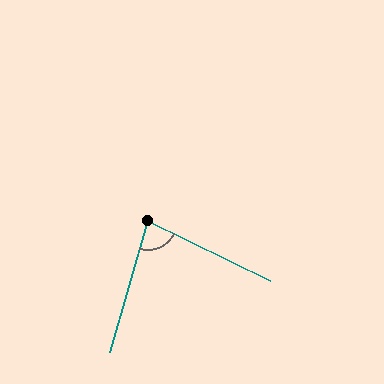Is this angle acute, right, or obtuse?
It is acute.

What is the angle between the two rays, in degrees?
Approximately 80 degrees.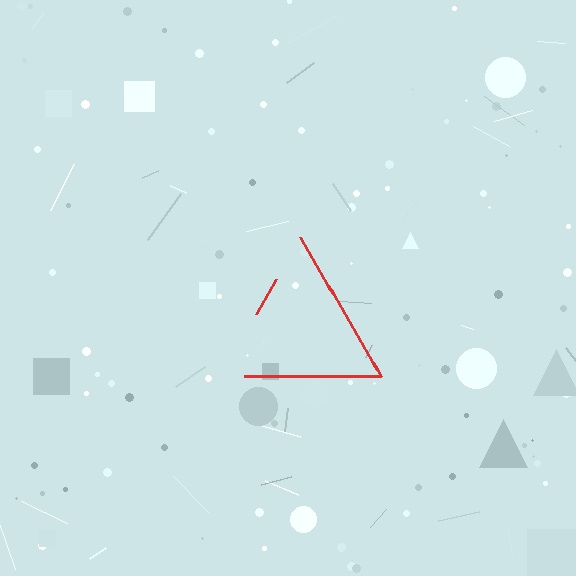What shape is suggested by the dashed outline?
The dashed outline suggests a triangle.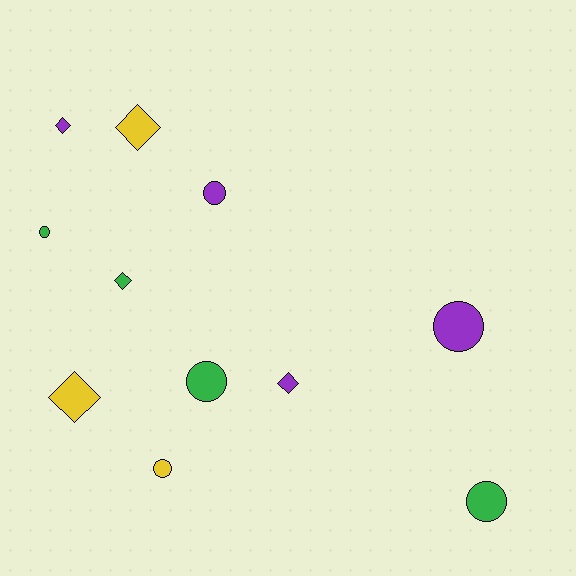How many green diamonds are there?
There is 1 green diamond.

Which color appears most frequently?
Purple, with 4 objects.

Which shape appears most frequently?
Circle, with 6 objects.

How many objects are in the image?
There are 11 objects.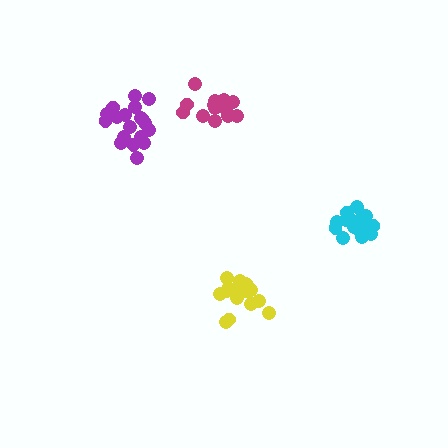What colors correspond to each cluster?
The clusters are colored: magenta, yellow, cyan, purple.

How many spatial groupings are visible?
There are 4 spatial groupings.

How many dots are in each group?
Group 1: 14 dots, Group 2: 18 dots, Group 3: 16 dots, Group 4: 19 dots (67 total).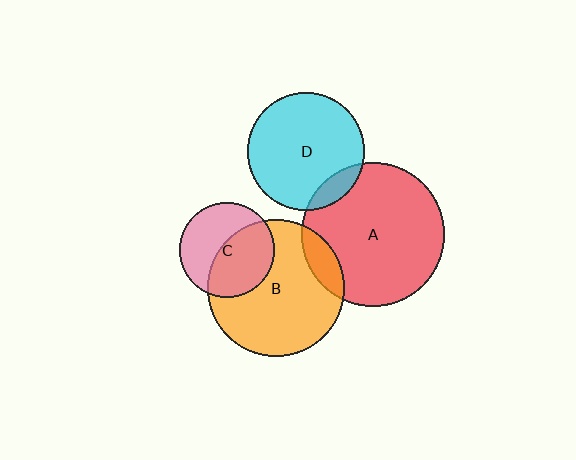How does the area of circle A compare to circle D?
Approximately 1.5 times.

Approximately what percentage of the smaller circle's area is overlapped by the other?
Approximately 10%.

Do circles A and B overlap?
Yes.